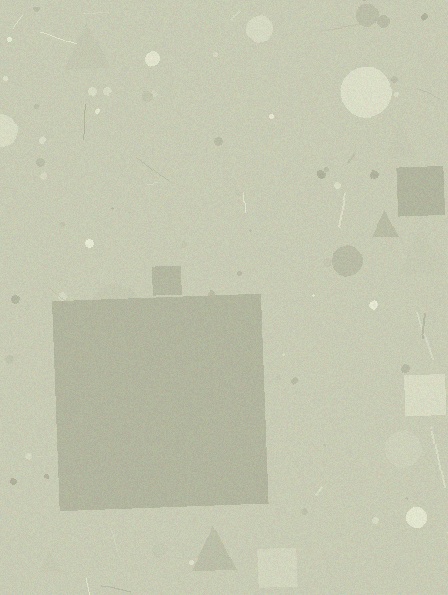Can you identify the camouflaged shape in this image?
The camouflaged shape is a square.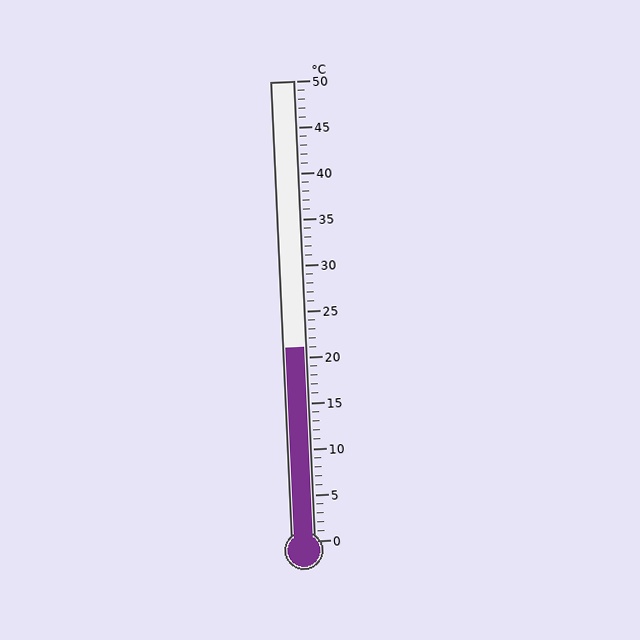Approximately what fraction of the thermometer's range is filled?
The thermometer is filled to approximately 40% of its range.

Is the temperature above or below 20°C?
The temperature is above 20°C.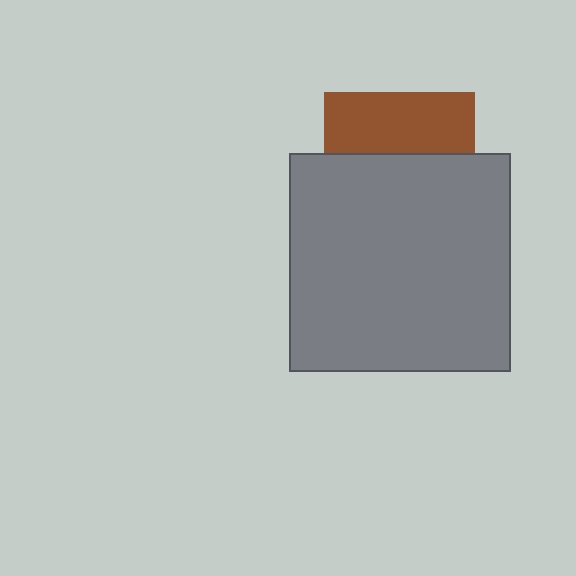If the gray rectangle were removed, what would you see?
You would see the complete brown square.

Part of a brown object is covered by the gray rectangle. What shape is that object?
It is a square.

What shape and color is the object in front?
The object in front is a gray rectangle.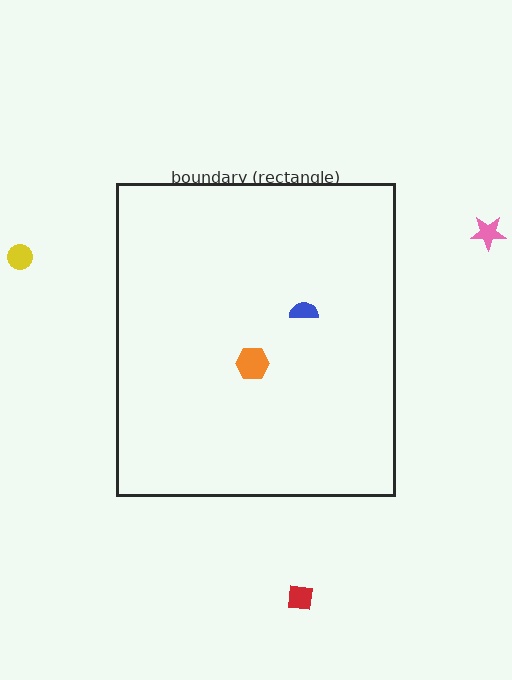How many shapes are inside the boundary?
2 inside, 3 outside.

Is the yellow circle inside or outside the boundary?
Outside.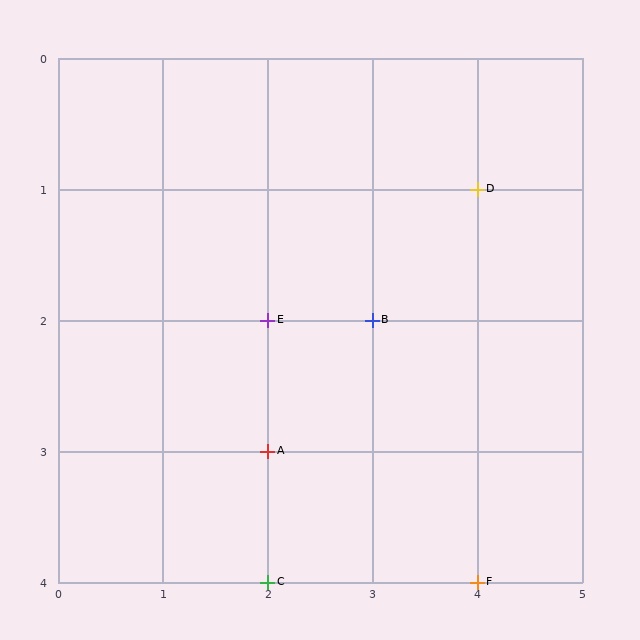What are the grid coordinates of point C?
Point C is at grid coordinates (2, 4).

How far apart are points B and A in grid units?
Points B and A are 1 column and 1 row apart (about 1.4 grid units diagonally).